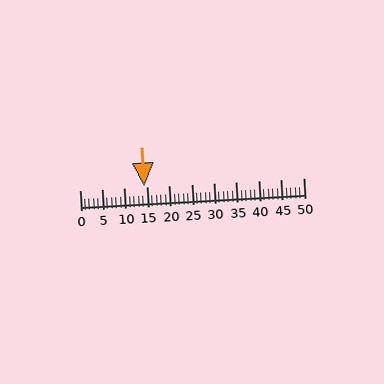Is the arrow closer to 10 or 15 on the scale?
The arrow is closer to 15.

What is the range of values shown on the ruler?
The ruler shows values from 0 to 50.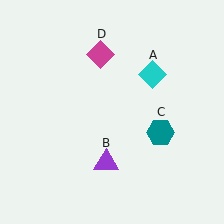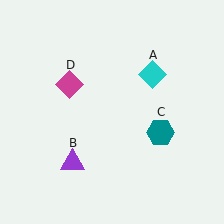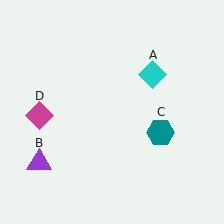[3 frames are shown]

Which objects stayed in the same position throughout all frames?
Cyan diamond (object A) and teal hexagon (object C) remained stationary.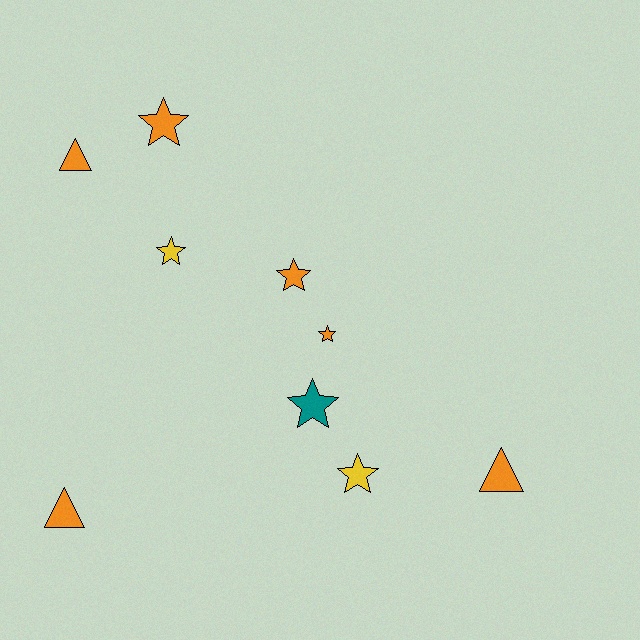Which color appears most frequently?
Orange, with 6 objects.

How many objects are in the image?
There are 9 objects.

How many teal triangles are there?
There are no teal triangles.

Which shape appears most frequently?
Star, with 6 objects.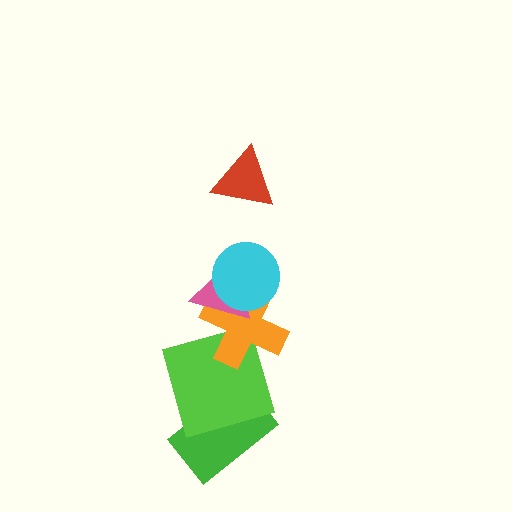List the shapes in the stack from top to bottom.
From top to bottom: the red triangle, the cyan circle, the pink triangle, the orange cross, the lime square, the green rectangle.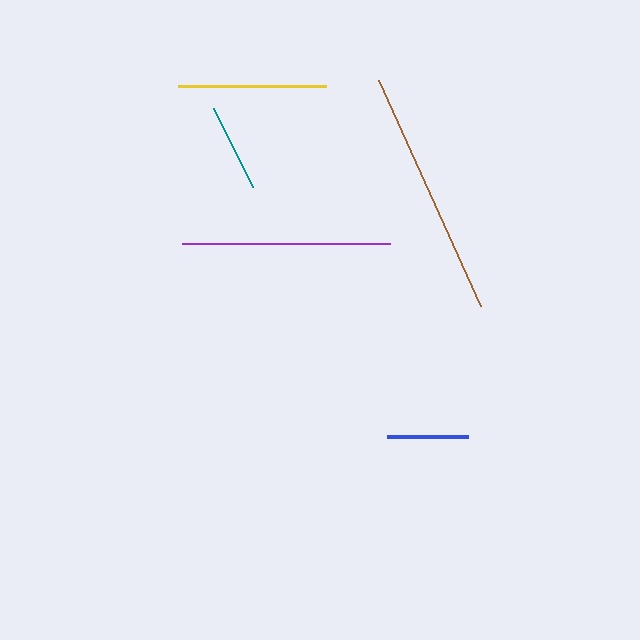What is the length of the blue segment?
The blue segment is approximately 80 pixels long.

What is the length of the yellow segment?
The yellow segment is approximately 148 pixels long.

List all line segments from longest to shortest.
From longest to shortest: brown, purple, yellow, teal, blue.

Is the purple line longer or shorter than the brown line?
The brown line is longer than the purple line.